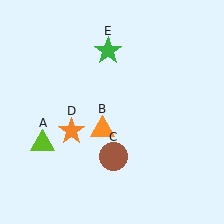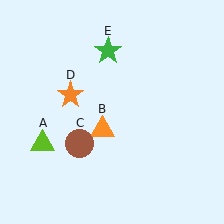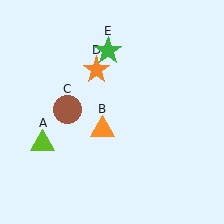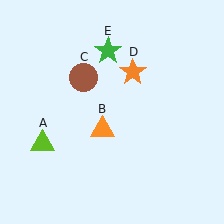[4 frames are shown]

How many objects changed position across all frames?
2 objects changed position: brown circle (object C), orange star (object D).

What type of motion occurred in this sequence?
The brown circle (object C), orange star (object D) rotated clockwise around the center of the scene.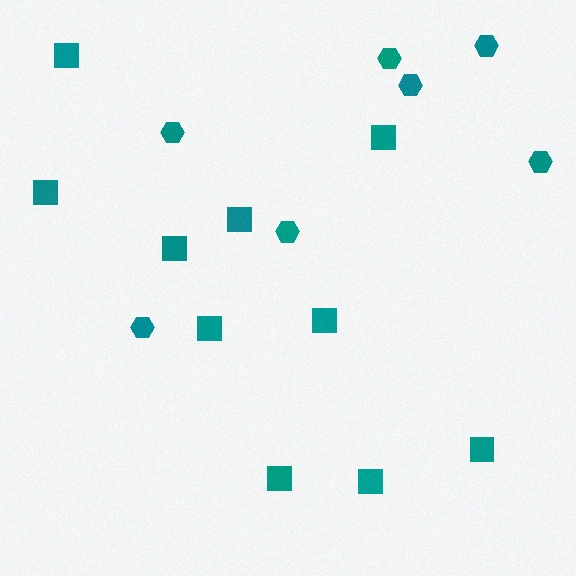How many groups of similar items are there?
There are 2 groups: one group of hexagons (7) and one group of squares (10).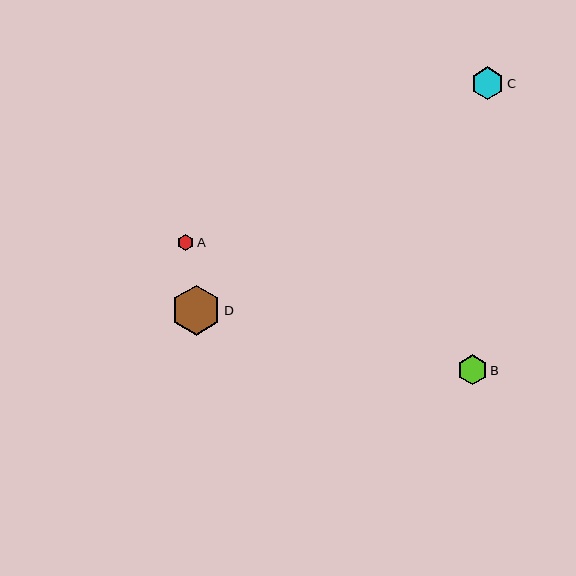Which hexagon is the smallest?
Hexagon A is the smallest with a size of approximately 16 pixels.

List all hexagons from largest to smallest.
From largest to smallest: D, C, B, A.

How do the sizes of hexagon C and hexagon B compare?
Hexagon C and hexagon B are approximately the same size.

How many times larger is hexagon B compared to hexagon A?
Hexagon B is approximately 1.9 times the size of hexagon A.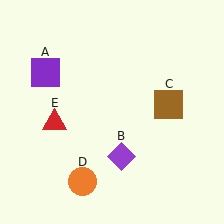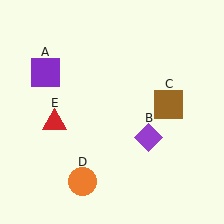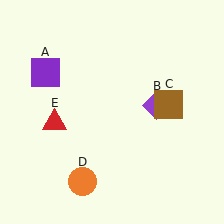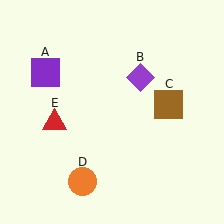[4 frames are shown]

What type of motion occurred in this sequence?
The purple diamond (object B) rotated counterclockwise around the center of the scene.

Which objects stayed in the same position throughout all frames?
Purple square (object A) and brown square (object C) and orange circle (object D) and red triangle (object E) remained stationary.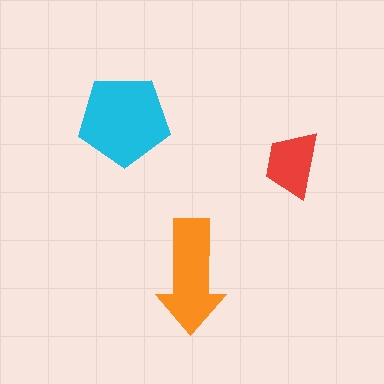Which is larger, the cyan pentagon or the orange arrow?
The cyan pentagon.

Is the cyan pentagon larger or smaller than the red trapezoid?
Larger.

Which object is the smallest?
The red trapezoid.